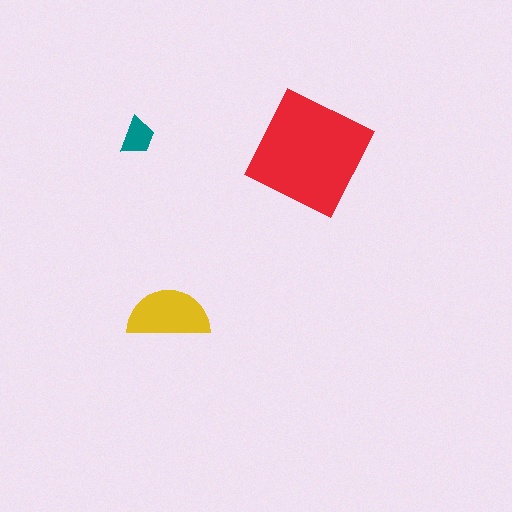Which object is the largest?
The red square.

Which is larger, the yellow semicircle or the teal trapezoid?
The yellow semicircle.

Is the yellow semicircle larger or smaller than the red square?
Smaller.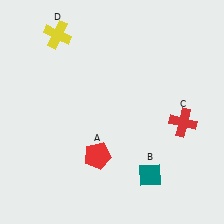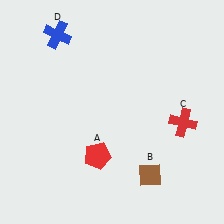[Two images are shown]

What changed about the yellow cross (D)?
In Image 1, D is yellow. In Image 2, it changed to blue.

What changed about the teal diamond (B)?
In Image 1, B is teal. In Image 2, it changed to brown.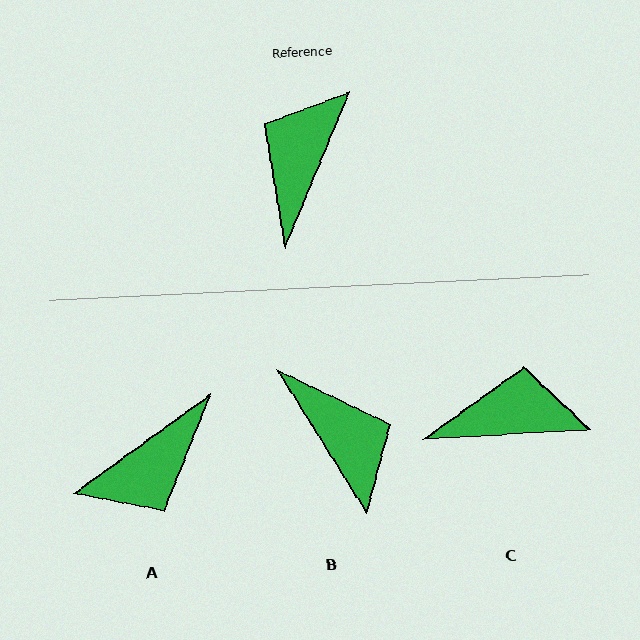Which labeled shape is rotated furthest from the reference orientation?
A, about 148 degrees away.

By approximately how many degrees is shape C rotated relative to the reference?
Approximately 64 degrees clockwise.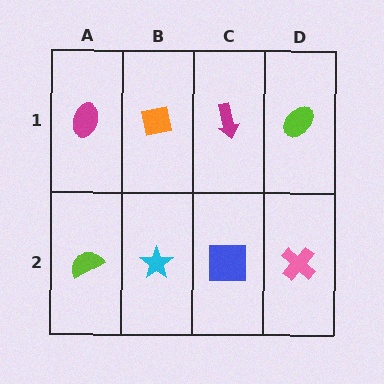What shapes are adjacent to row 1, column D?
A pink cross (row 2, column D), a magenta arrow (row 1, column C).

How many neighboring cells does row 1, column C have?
3.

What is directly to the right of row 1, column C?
A lime ellipse.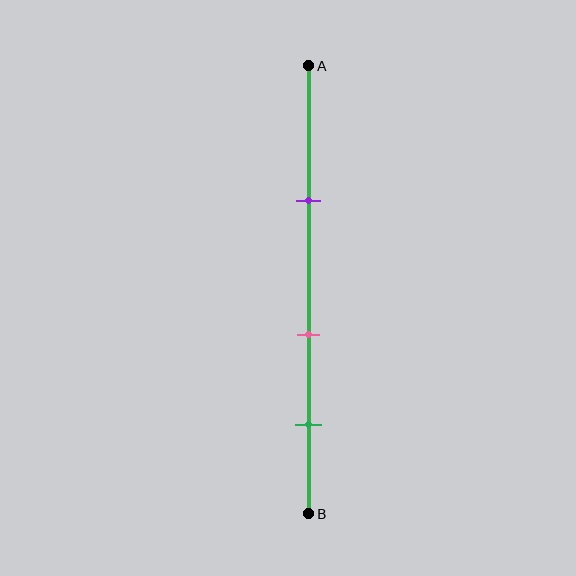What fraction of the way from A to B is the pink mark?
The pink mark is approximately 60% (0.6) of the way from A to B.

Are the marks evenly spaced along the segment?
Yes, the marks are approximately evenly spaced.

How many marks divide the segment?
There are 3 marks dividing the segment.